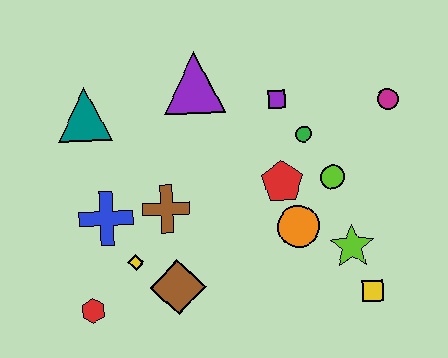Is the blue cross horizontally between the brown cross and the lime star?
No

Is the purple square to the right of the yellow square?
No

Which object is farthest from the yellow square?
The teal triangle is farthest from the yellow square.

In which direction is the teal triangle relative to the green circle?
The teal triangle is to the left of the green circle.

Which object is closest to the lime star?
The yellow square is closest to the lime star.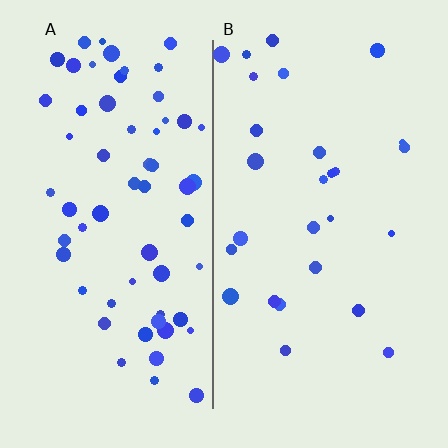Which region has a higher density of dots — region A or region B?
A (the left).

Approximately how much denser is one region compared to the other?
Approximately 2.2× — region A over region B.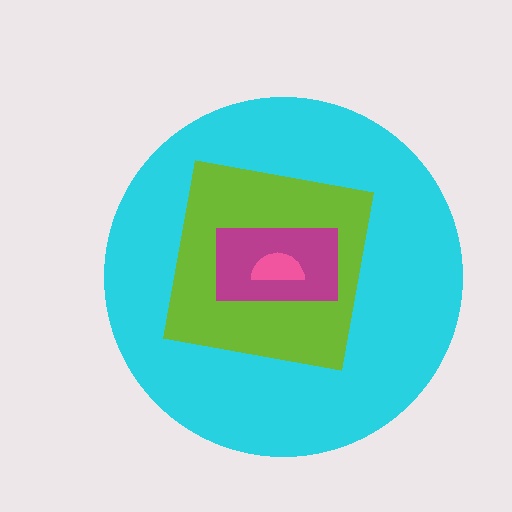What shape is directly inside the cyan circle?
The lime square.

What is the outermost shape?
The cyan circle.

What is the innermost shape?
The pink semicircle.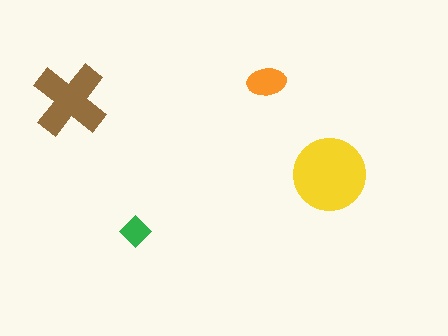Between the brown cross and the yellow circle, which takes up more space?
The yellow circle.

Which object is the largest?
The yellow circle.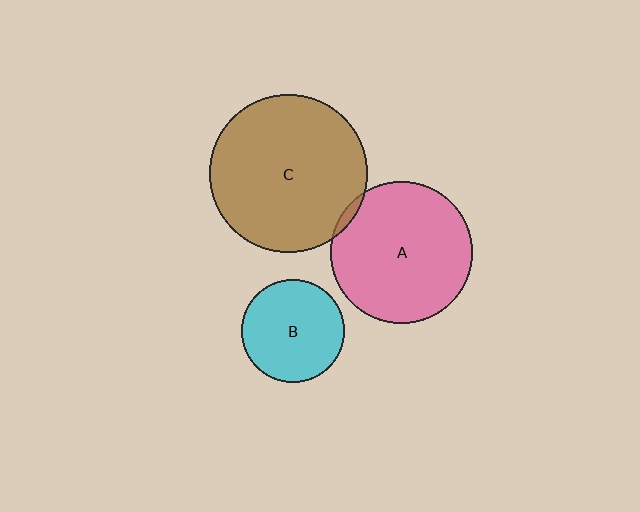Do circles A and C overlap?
Yes.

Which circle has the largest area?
Circle C (brown).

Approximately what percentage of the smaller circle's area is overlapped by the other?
Approximately 5%.